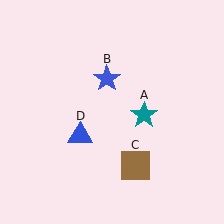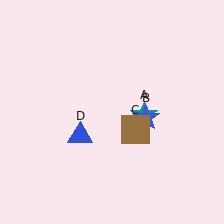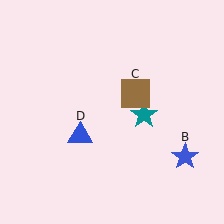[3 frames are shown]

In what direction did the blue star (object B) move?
The blue star (object B) moved down and to the right.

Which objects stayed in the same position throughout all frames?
Teal star (object A) and blue triangle (object D) remained stationary.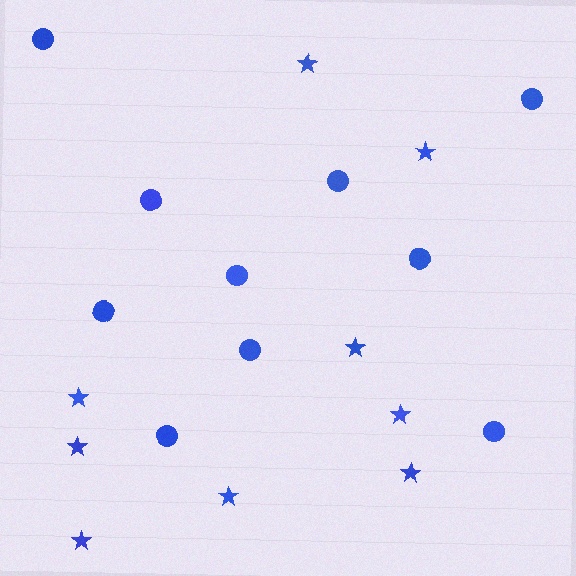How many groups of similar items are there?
There are 2 groups: one group of stars (9) and one group of circles (10).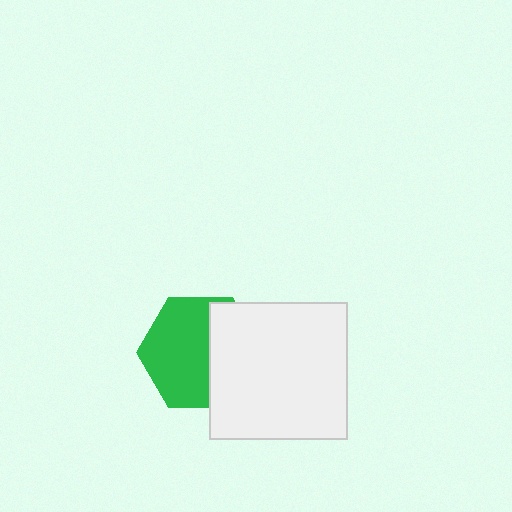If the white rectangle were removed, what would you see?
You would see the complete green hexagon.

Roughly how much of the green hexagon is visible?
About half of it is visible (roughly 60%).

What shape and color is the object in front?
The object in front is a white rectangle.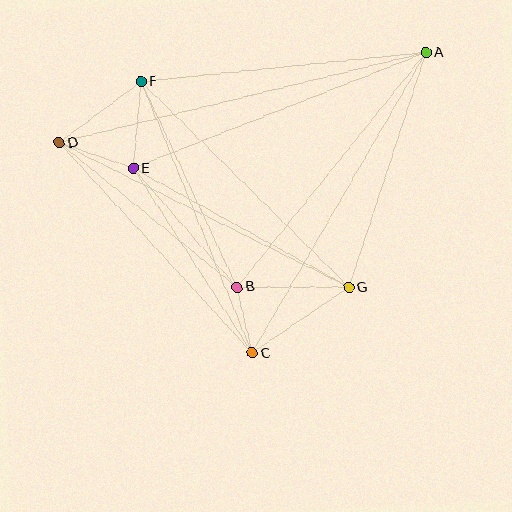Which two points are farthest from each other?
Points A and D are farthest from each other.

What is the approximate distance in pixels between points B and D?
The distance between B and D is approximately 229 pixels.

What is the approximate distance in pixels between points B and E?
The distance between B and E is approximately 158 pixels.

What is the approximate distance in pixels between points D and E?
The distance between D and E is approximately 78 pixels.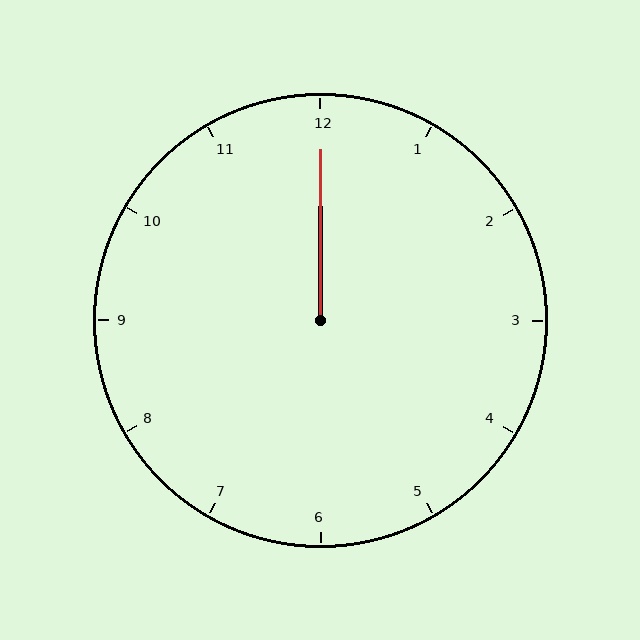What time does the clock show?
12:00.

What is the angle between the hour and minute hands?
Approximately 0 degrees.